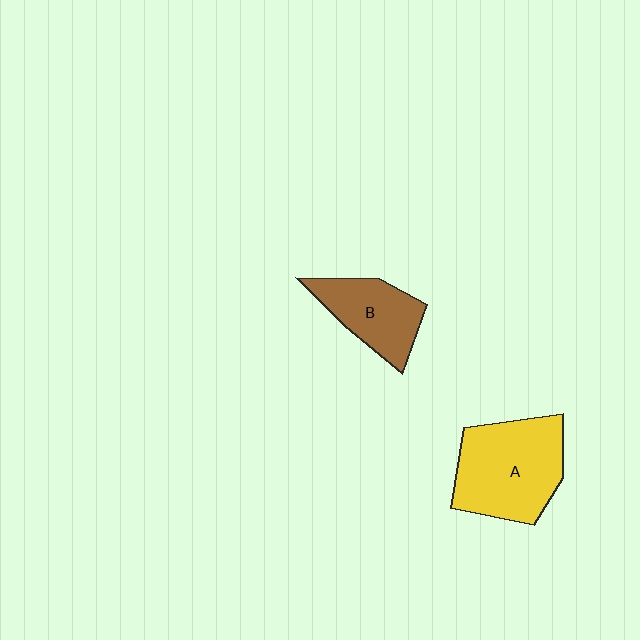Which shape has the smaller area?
Shape B (brown).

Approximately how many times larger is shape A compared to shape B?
Approximately 1.6 times.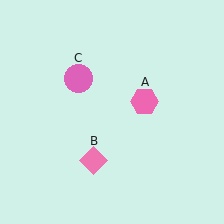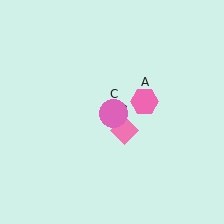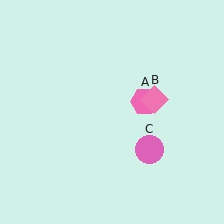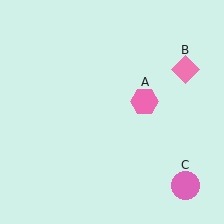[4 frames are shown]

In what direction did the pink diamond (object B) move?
The pink diamond (object B) moved up and to the right.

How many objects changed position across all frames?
2 objects changed position: pink diamond (object B), pink circle (object C).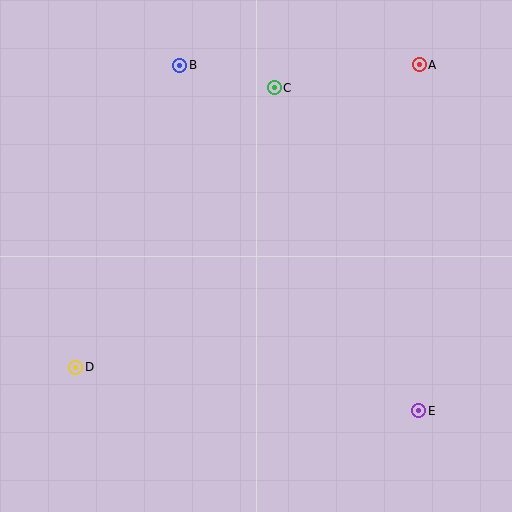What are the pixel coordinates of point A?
Point A is at (419, 65).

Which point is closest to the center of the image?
Point C at (274, 88) is closest to the center.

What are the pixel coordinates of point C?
Point C is at (274, 88).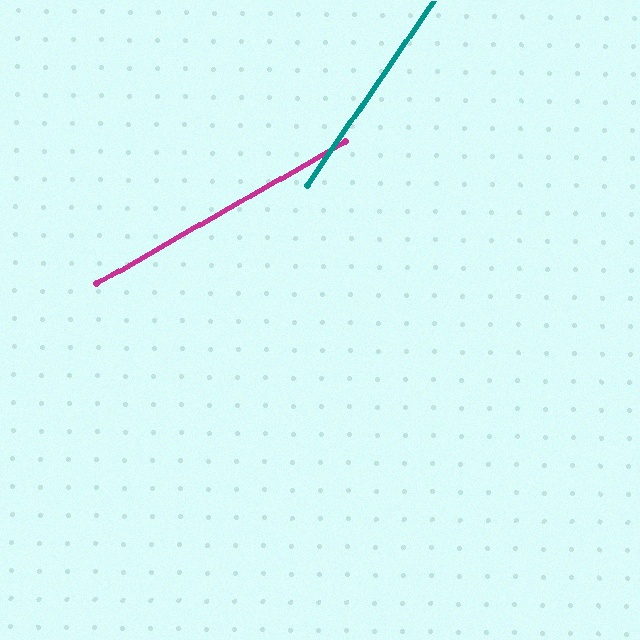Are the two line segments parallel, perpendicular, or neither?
Neither parallel nor perpendicular — they differ by about 26°.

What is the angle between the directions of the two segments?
Approximately 26 degrees.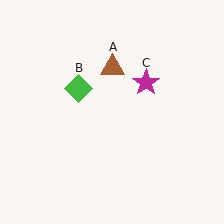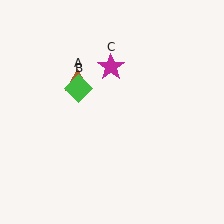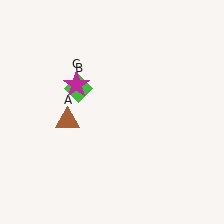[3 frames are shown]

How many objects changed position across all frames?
2 objects changed position: brown triangle (object A), magenta star (object C).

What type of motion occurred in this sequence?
The brown triangle (object A), magenta star (object C) rotated counterclockwise around the center of the scene.